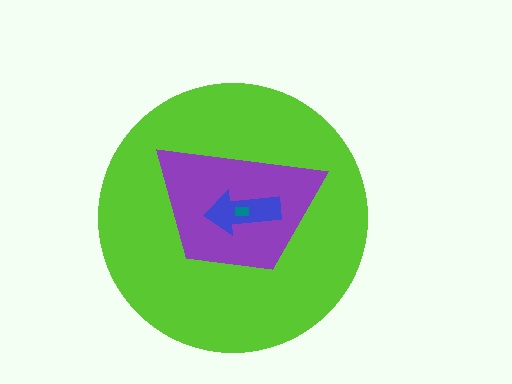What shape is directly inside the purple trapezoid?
The blue arrow.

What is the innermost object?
The teal rectangle.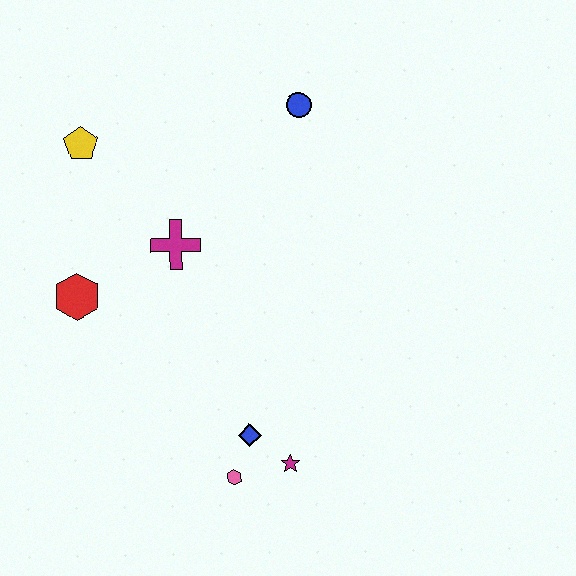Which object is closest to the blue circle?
The magenta cross is closest to the blue circle.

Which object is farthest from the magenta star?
The yellow pentagon is farthest from the magenta star.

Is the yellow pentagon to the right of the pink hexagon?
No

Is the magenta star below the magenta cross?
Yes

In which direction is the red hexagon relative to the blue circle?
The red hexagon is to the left of the blue circle.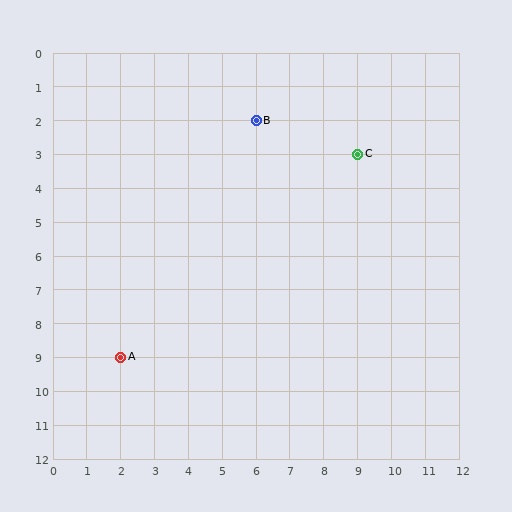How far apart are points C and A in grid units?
Points C and A are 7 columns and 6 rows apart (about 9.2 grid units diagonally).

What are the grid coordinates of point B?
Point B is at grid coordinates (6, 2).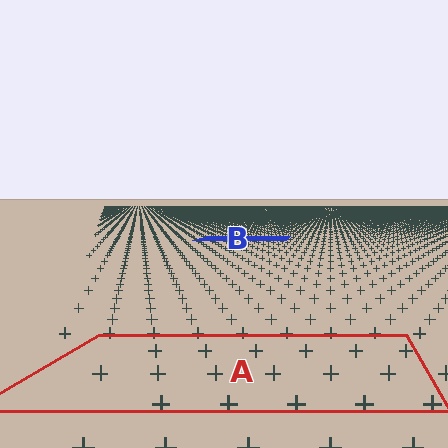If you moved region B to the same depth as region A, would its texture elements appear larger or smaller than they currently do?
They would appear larger. At a closer depth, the same texture elements are projected at a bigger on-screen size.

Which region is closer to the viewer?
Region A is closer. The texture elements there are larger and more spread out.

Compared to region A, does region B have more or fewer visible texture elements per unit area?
Region B has more texture elements per unit area — they are packed more densely because it is farther away.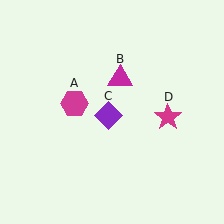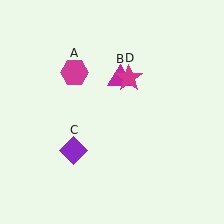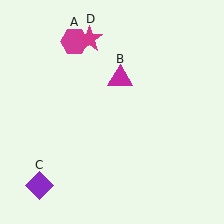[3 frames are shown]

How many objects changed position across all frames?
3 objects changed position: magenta hexagon (object A), purple diamond (object C), magenta star (object D).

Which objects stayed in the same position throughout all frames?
Magenta triangle (object B) remained stationary.